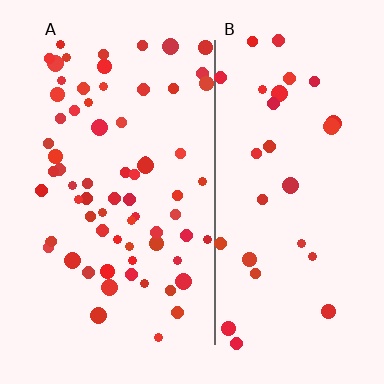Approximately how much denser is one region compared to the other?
Approximately 2.3× — region A over region B.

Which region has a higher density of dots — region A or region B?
A (the left).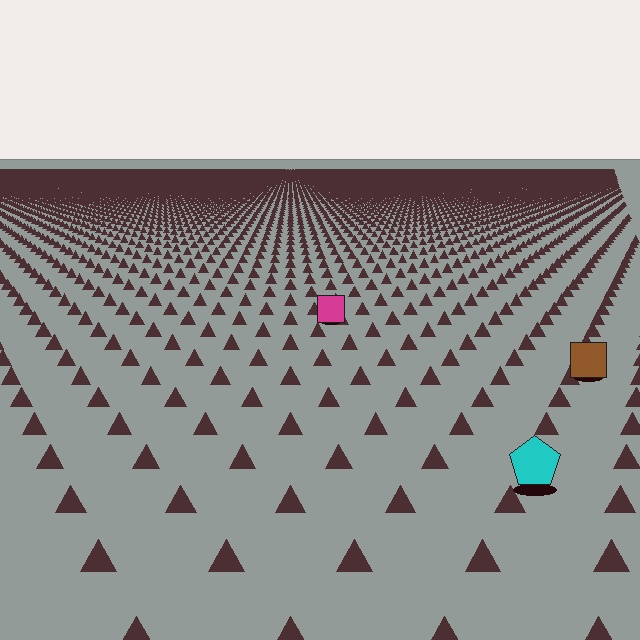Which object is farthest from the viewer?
The magenta square is farthest from the viewer. It appears smaller and the ground texture around it is denser.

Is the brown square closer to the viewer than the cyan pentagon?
No. The cyan pentagon is closer — you can tell from the texture gradient: the ground texture is coarser near it.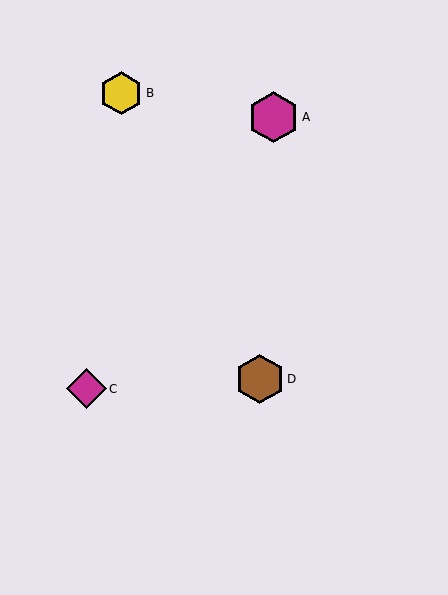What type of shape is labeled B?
Shape B is a yellow hexagon.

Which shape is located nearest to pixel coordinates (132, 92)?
The yellow hexagon (labeled B) at (121, 93) is nearest to that location.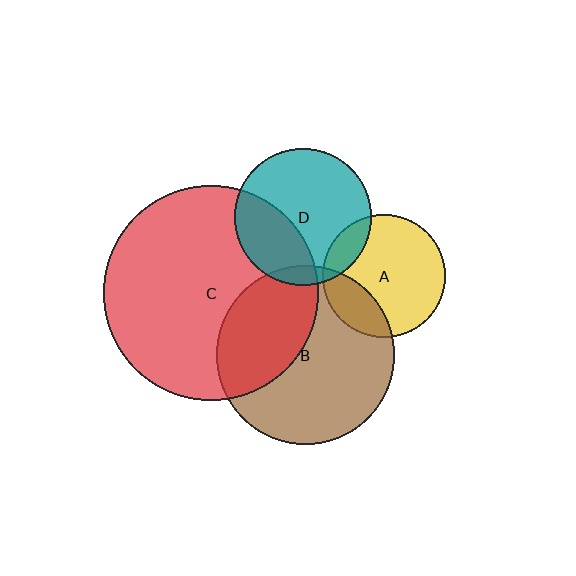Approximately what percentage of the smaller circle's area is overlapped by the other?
Approximately 35%.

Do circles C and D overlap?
Yes.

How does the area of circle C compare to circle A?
Approximately 3.1 times.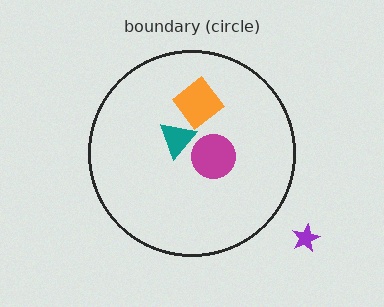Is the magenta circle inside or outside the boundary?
Inside.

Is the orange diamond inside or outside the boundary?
Inside.